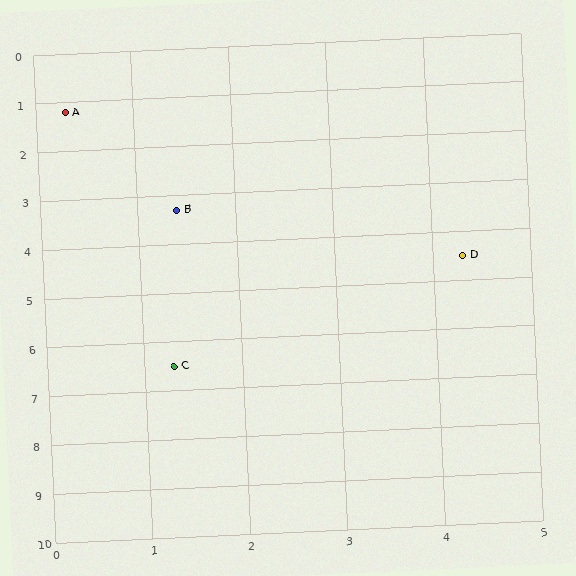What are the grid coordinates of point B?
Point B is at approximately (1.4, 3.3).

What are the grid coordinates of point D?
Point D is at approximately (4.3, 4.5).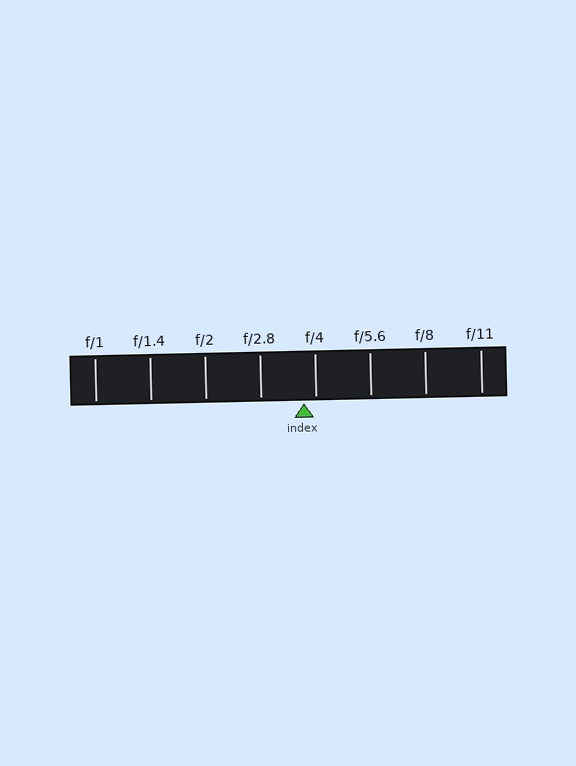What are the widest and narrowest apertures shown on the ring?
The widest aperture shown is f/1 and the narrowest is f/11.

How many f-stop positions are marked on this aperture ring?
There are 8 f-stop positions marked.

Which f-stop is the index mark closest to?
The index mark is closest to f/4.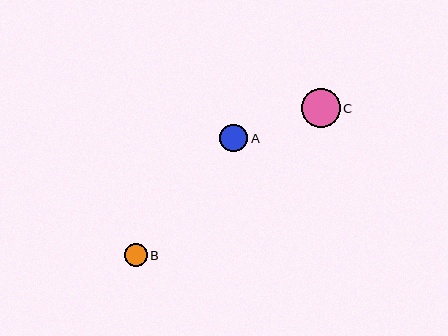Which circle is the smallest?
Circle B is the smallest with a size of approximately 23 pixels.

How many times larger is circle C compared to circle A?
Circle C is approximately 1.4 times the size of circle A.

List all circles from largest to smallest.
From largest to smallest: C, A, B.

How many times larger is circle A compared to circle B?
Circle A is approximately 1.2 times the size of circle B.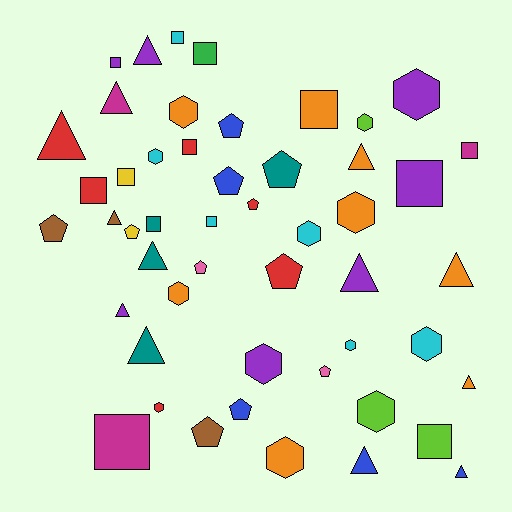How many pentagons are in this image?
There are 11 pentagons.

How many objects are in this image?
There are 50 objects.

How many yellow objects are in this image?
There are 2 yellow objects.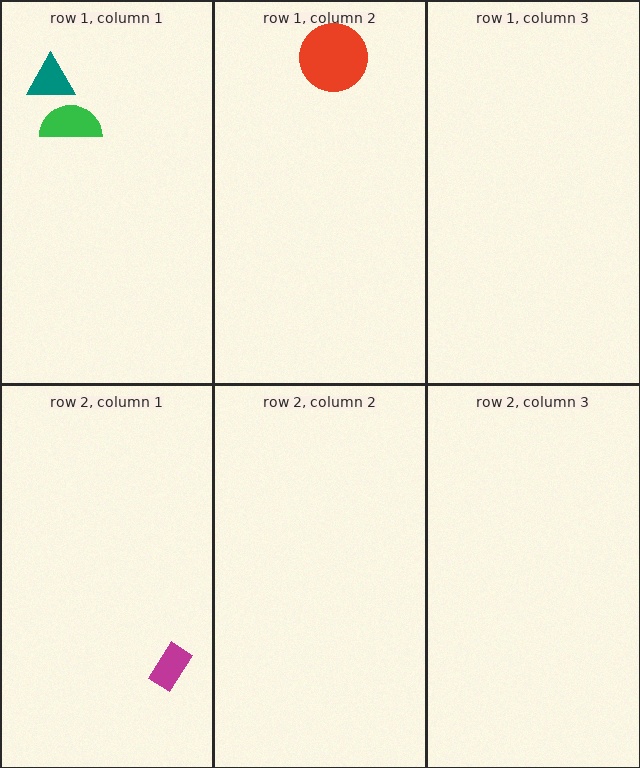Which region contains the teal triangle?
The row 1, column 1 region.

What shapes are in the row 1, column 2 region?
The red circle.